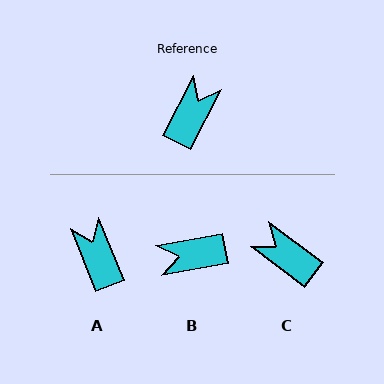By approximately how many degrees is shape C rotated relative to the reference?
Approximately 80 degrees counter-clockwise.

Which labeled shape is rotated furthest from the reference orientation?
B, about 127 degrees away.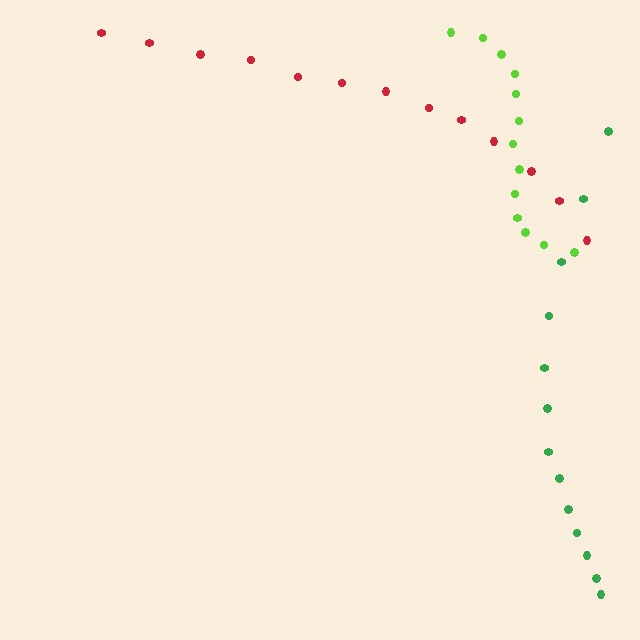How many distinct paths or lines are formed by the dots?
There are 3 distinct paths.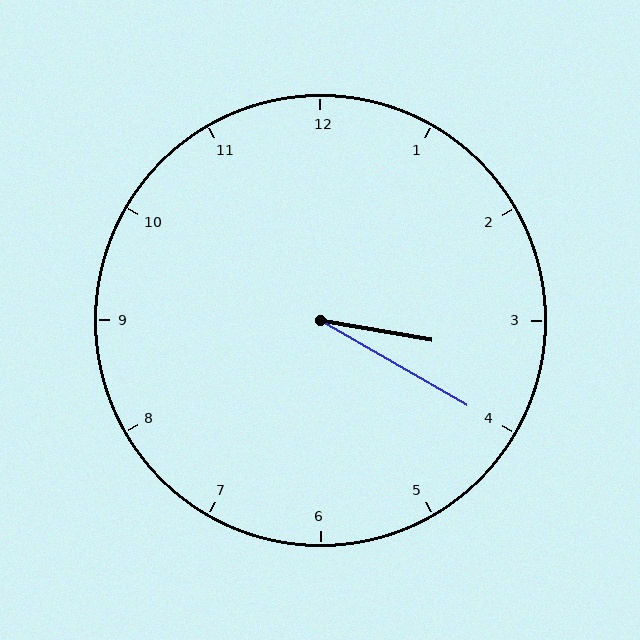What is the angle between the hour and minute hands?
Approximately 20 degrees.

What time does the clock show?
3:20.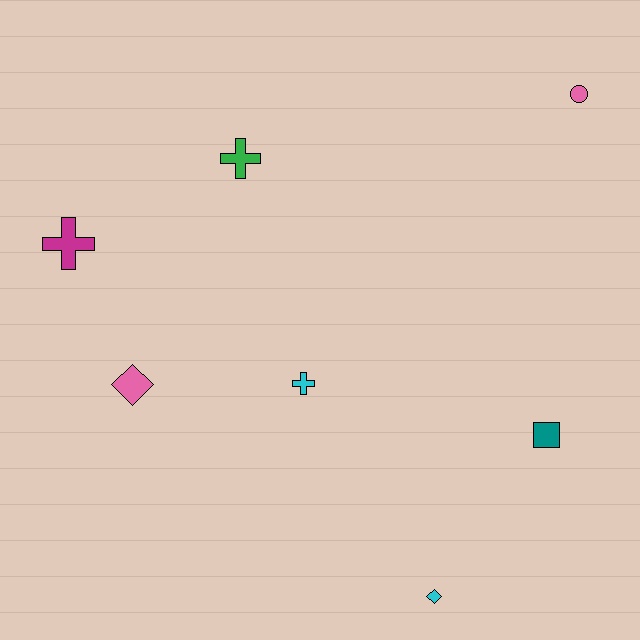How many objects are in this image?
There are 7 objects.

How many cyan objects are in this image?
There are 2 cyan objects.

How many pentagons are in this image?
There are no pentagons.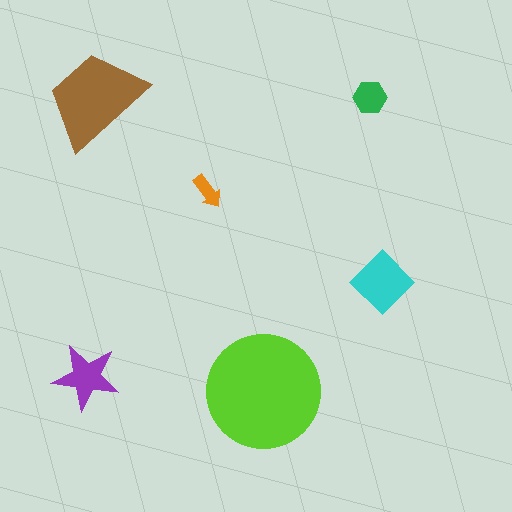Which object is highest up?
The brown trapezoid is topmost.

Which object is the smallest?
The orange arrow.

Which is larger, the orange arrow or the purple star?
The purple star.